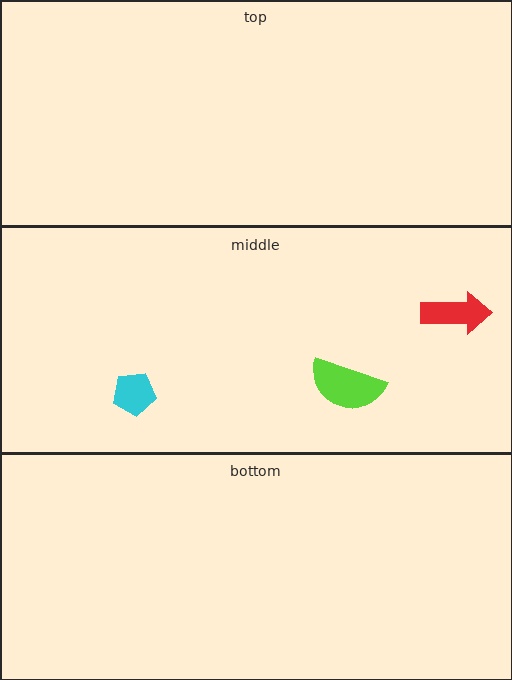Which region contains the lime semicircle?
The middle region.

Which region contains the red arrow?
The middle region.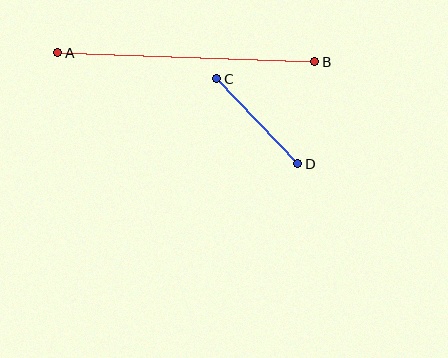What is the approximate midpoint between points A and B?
The midpoint is at approximately (186, 57) pixels.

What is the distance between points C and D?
The distance is approximately 118 pixels.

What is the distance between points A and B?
The distance is approximately 257 pixels.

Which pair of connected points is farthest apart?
Points A and B are farthest apart.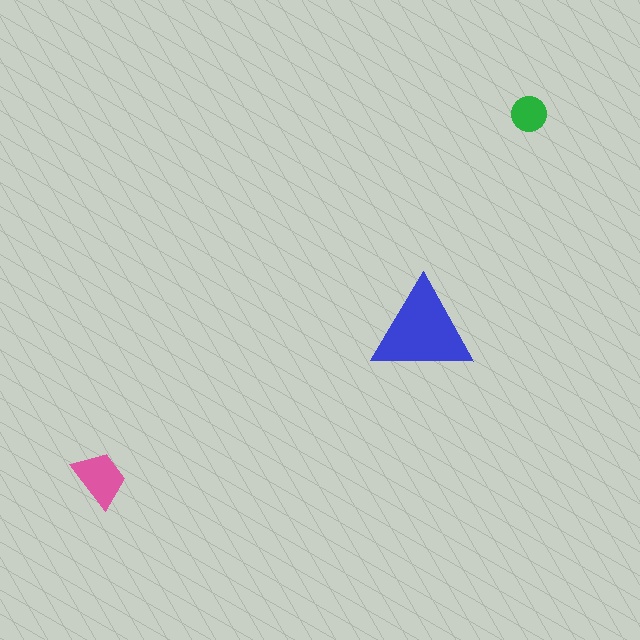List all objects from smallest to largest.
The green circle, the pink trapezoid, the blue triangle.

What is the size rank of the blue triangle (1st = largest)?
1st.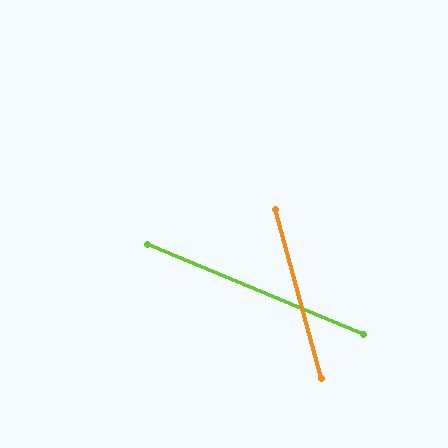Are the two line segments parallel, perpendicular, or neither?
Neither parallel nor perpendicular — they differ by about 52°.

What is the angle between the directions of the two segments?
Approximately 52 degrees.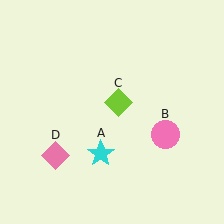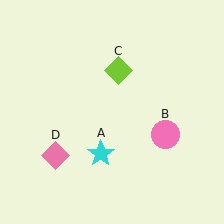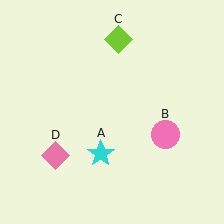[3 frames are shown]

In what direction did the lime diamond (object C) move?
The lime diamond (object C) moved up.